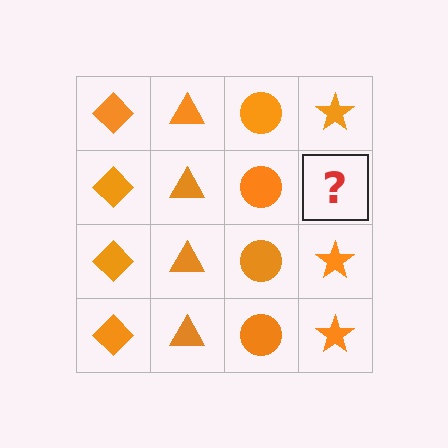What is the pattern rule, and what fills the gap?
The rule is that each column has a consistent shape. The gap should be filled with an orange star.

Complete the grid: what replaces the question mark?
The question mark should be replaced with an orange star.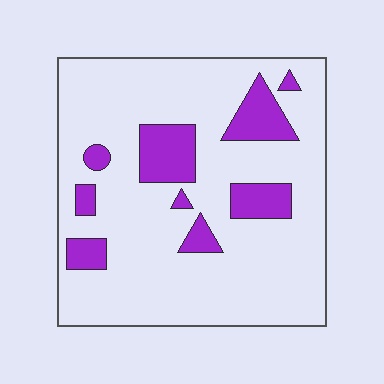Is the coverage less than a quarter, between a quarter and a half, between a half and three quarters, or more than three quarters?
Less than a quarter.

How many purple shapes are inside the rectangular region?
9.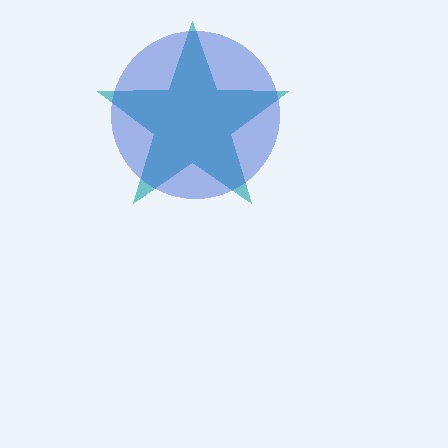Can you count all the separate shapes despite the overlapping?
Yes, there are 2 separate shapes.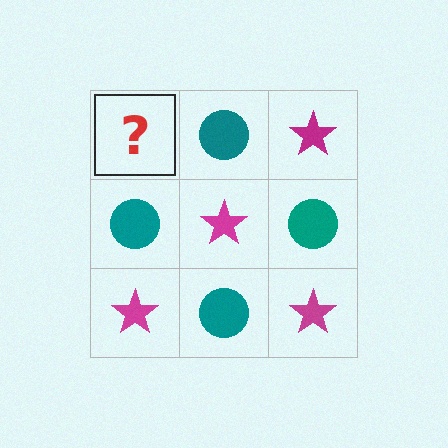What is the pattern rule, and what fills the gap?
The rule is that it alternates magenta star and teal circle in a checkerboard pattern. The gap should be filled with a magenta star.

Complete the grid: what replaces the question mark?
The question mark should be replaced with a magenta star.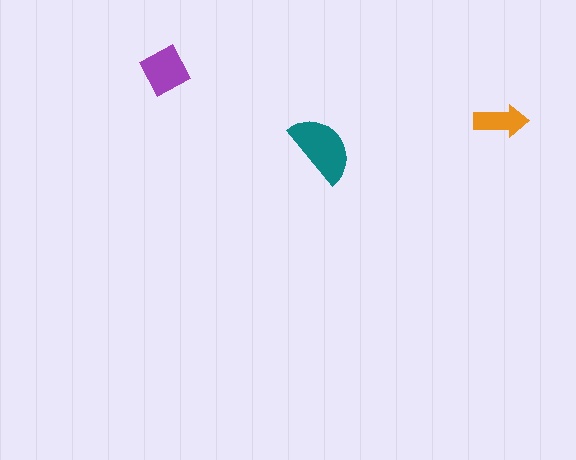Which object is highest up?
The purple square is topmost.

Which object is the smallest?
The orange arrow.